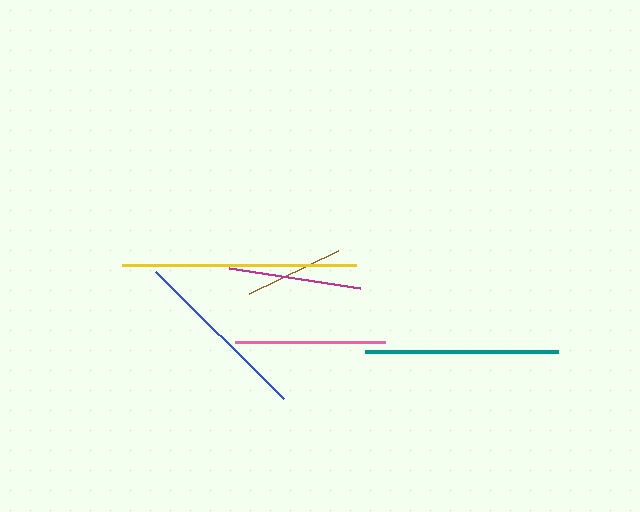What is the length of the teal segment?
The teal segment is approximately 192 pixels long.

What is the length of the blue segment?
The blue segment is approximately 180 pixels long.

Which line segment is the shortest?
The brown line is the shortest at approximately 99 pixels.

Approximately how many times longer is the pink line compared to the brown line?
The pink line is approximately 1.5 times the length of the brown line.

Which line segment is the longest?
The yellow line is the longest at approximately 233 pixels.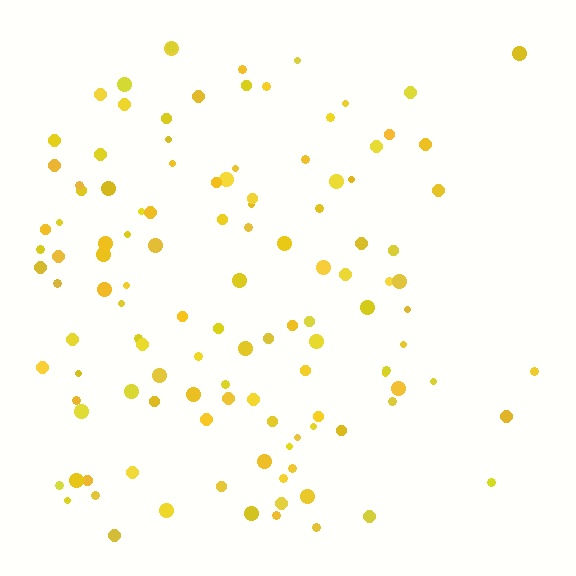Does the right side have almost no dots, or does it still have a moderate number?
Still a moderate number, just noticeably fewer than the left.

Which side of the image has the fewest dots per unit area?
The right.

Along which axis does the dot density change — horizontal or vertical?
Horizontal.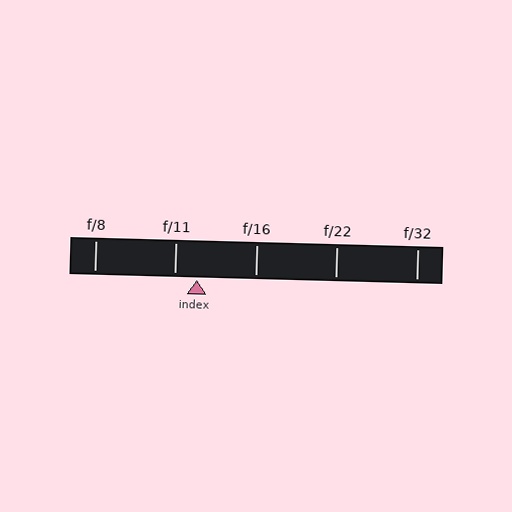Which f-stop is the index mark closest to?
The index mark is closest to f/11.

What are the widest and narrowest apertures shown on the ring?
The widest aperture shown is f/8 and the narrowest is f/32.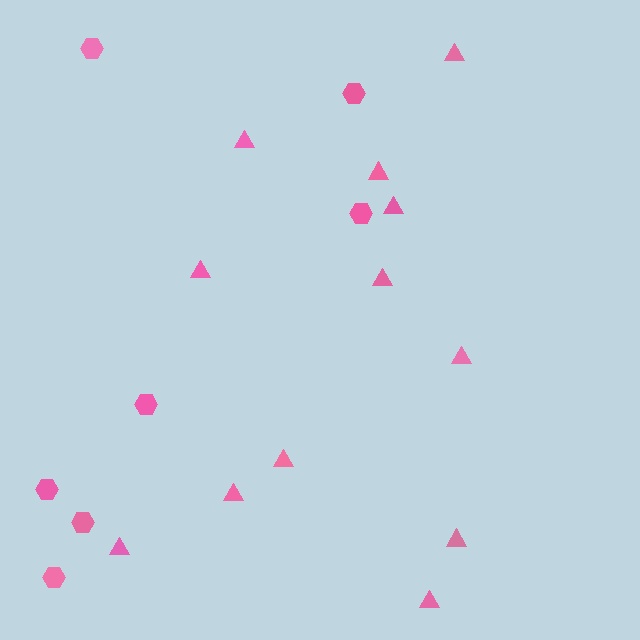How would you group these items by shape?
There are 2 groups: one group of hexagons (7) and one group of triangles (12).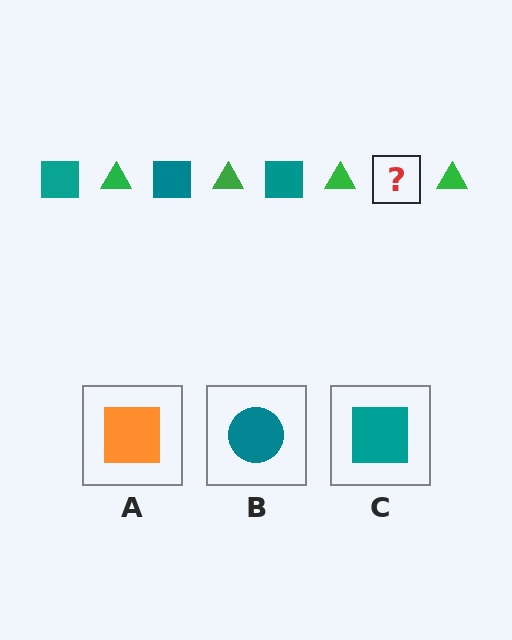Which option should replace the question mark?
Option C.